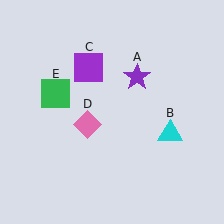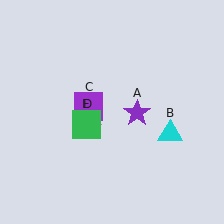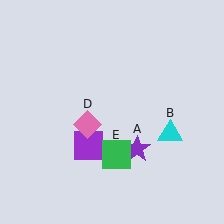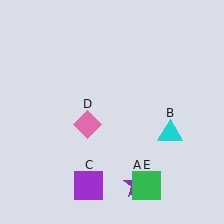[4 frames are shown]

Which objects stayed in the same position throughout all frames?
Cyan triangle (object B) and pink diamond (object D) remained stationary.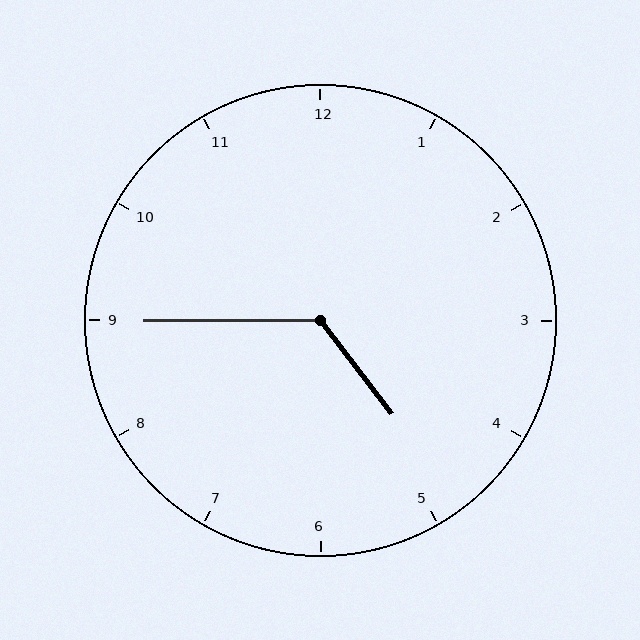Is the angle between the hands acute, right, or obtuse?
It is obtuse.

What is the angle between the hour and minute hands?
Approximately 128 degrees.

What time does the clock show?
4:45.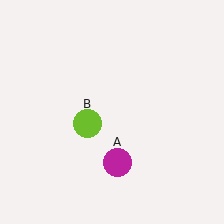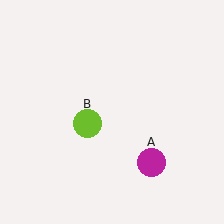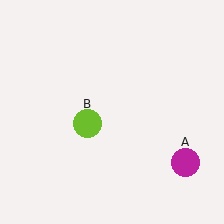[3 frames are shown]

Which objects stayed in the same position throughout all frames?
Lime circle (object B) remained stationary.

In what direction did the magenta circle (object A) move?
The magenta circle (object A) moved right.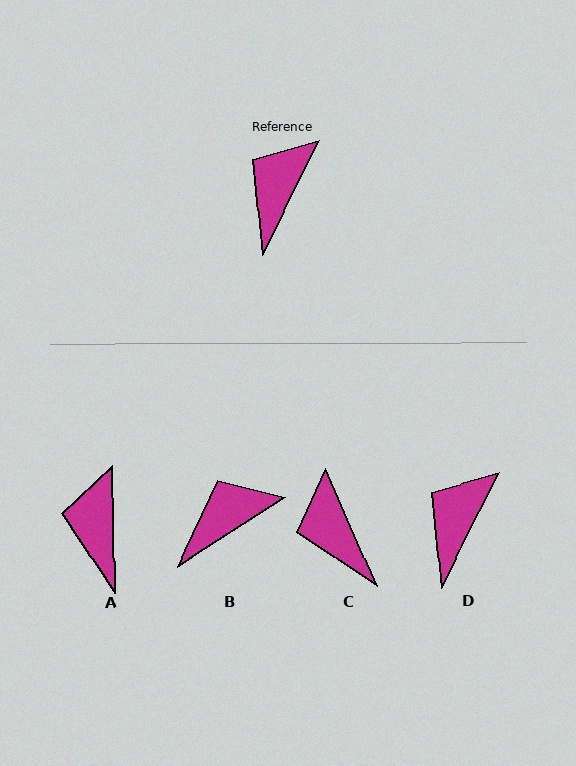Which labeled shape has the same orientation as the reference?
D.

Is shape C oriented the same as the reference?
No, it is off by about 50 degrees.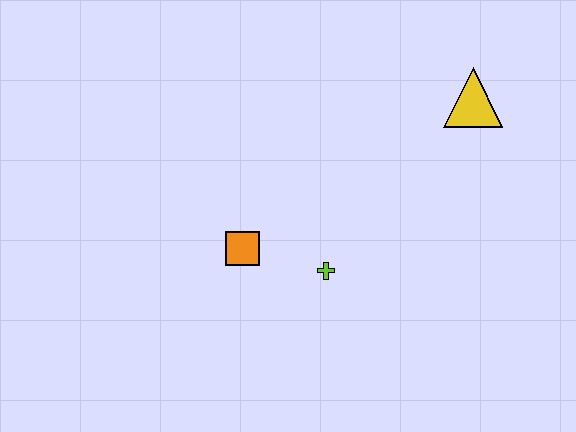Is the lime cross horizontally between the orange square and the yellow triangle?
Yes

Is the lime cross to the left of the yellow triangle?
Yes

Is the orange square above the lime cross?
Yes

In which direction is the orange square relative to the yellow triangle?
The orange square is to the left of the yellow triangle.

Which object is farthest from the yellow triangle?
The orange square is farthest from the yellow triangle.